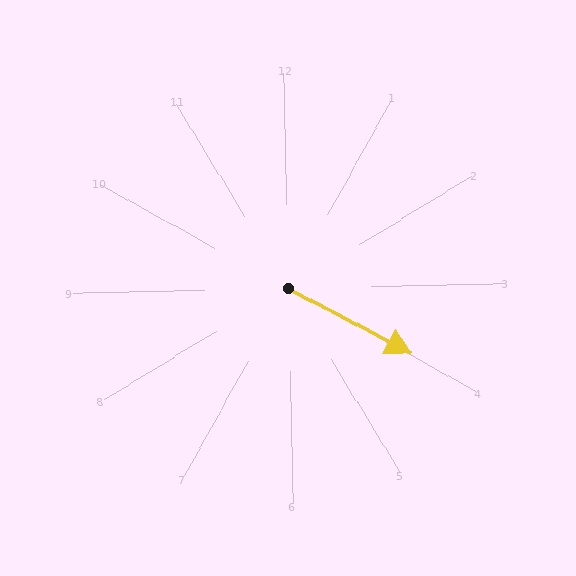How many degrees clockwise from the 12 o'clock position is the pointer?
Approximately 119 degrees.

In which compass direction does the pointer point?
Southeast.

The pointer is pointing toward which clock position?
Roughly 4 o'clock.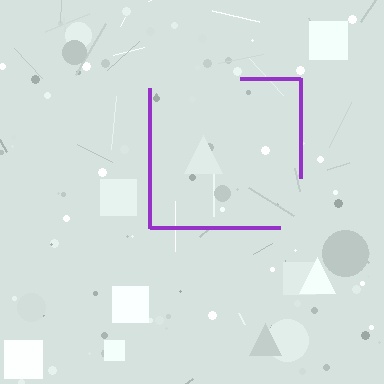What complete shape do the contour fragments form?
The contour fragments form a square.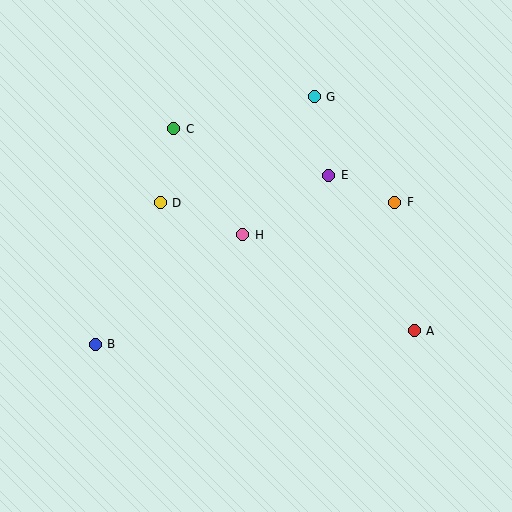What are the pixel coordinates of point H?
Point H is at (243, 235).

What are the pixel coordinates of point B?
Point B is at (95, 345).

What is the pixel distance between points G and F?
The distance between G and F is 132 pixels.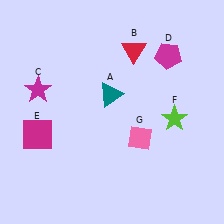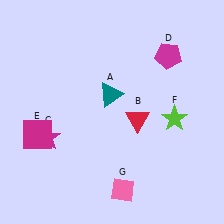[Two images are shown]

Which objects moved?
The objects that moved are: the red triangle (B), the magenta star (C), the pink diamond (G).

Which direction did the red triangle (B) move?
The red triangle (B) moved down.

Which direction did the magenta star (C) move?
The magenta star (C) moved down.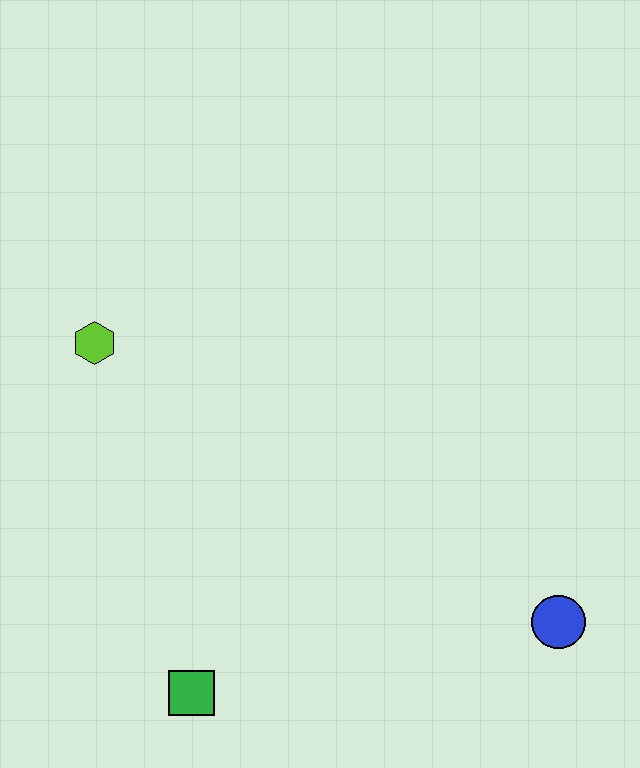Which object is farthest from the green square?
The blue circle is farthest from the green square.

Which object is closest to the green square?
The lime hexagon is closest to the green square.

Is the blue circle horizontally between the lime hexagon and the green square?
No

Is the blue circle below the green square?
No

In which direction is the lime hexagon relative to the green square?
The lime hexagon is above the green square.